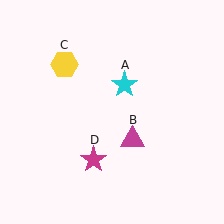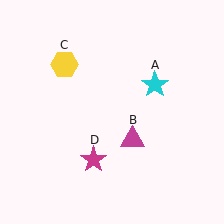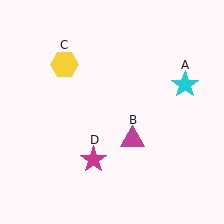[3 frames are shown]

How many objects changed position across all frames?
1 object changed position: cyan star (object A).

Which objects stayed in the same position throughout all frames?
Magenta triangle (object B) and yellow hexagon (object C) and magenta star (object D) remained stationary.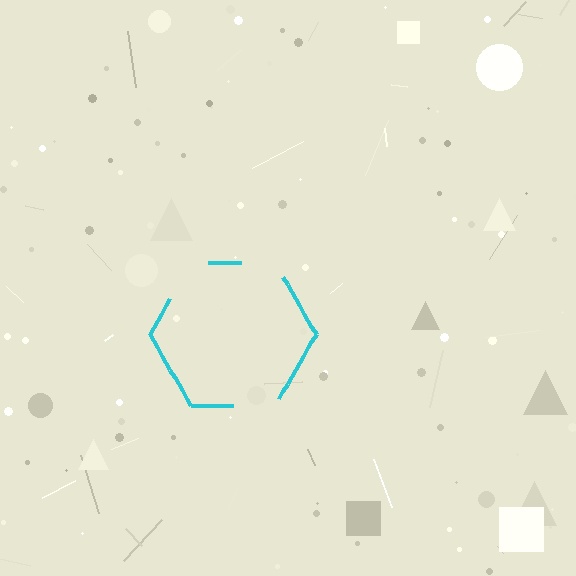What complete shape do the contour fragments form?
The contour fragments form a hexagon.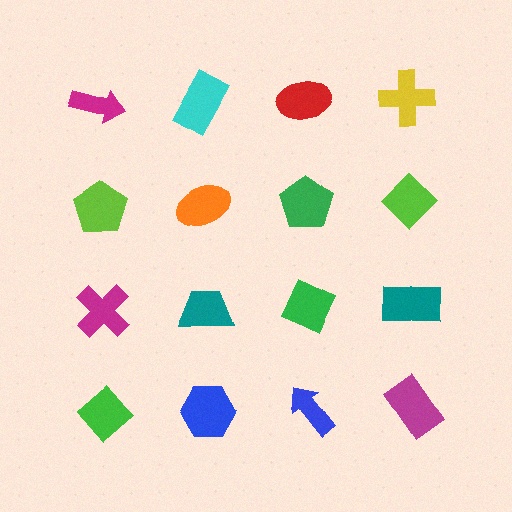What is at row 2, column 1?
A lime pentagon.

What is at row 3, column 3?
A green diamond.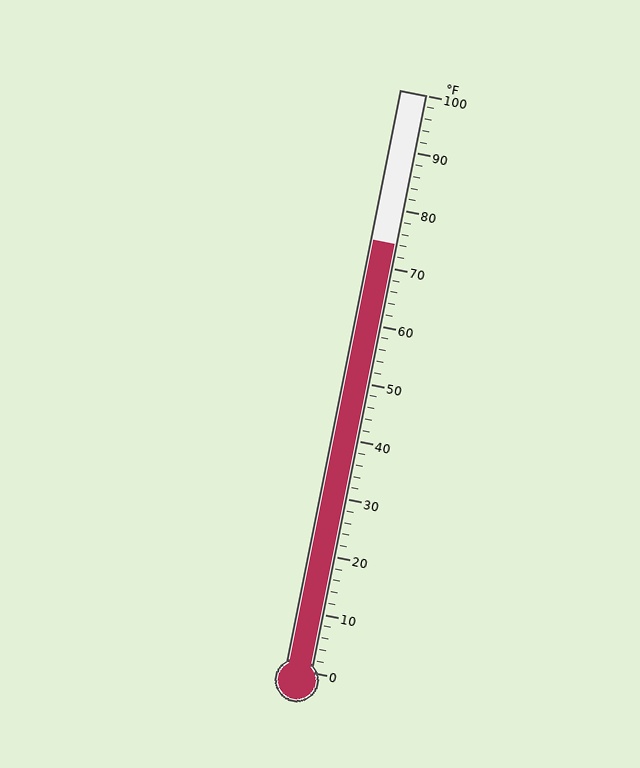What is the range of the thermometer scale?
The thermometer scale ranges from 0°F to 100°F.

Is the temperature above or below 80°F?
The temperature is below 80°F.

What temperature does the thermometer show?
The thermometer shows approximately 74°F.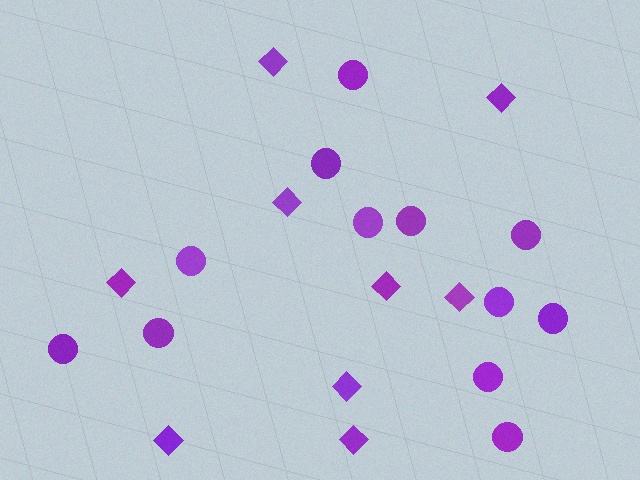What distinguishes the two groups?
There are 2 groups: one group of circles (12) and one group of diamonds (9).